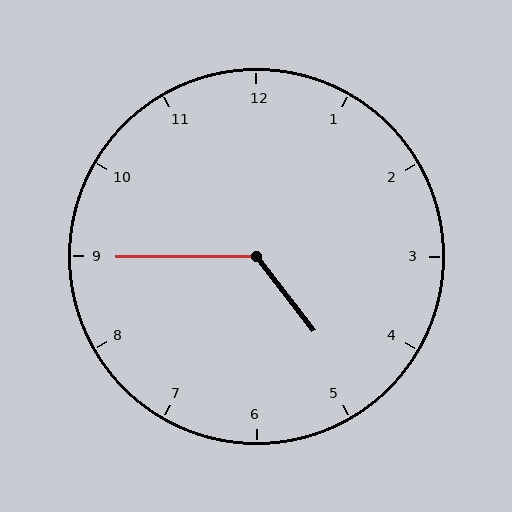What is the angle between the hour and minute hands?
Approximately 128 degrees.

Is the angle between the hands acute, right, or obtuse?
It is obtuse.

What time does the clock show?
4:45.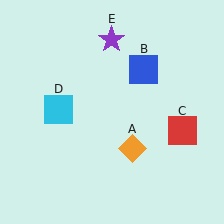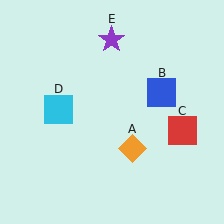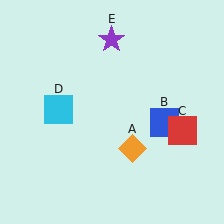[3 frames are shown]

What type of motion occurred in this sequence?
The blue square (object B) rotated clockwise around the center of the scene.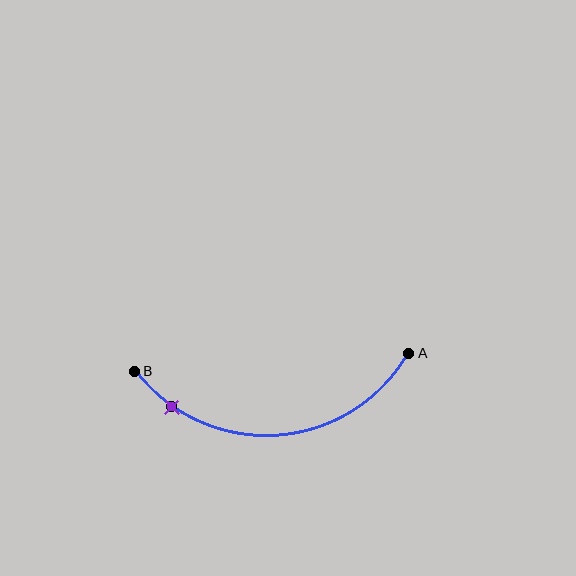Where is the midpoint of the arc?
The arc midpoint is the point on the curve farthest from the straight line joining A and B. It sits below that line.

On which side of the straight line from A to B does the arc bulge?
The arc bulges below the straight line connecting A and B.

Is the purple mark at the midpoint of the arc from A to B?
No. The purple mark lies on the arc but is closer to endpoint B. The arc midpoint would be at the point on the curve equidistant along the arc from both A and B.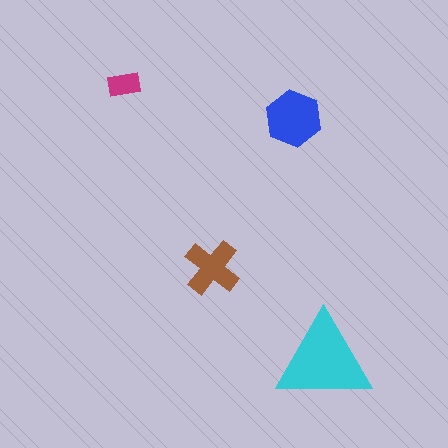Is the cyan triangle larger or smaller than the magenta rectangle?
Larger.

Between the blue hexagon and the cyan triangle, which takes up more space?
The cyan triangle.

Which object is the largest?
The cyan triangle.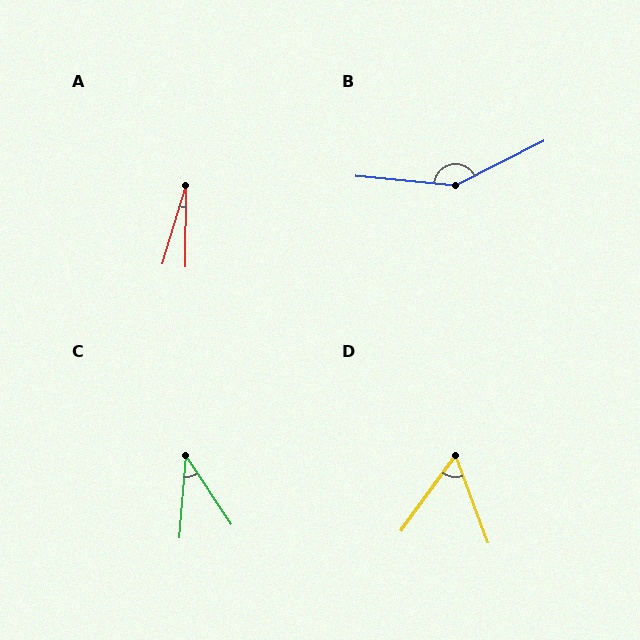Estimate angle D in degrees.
Approximately 57 degrees.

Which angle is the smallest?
A, at approximately 16 degrees.